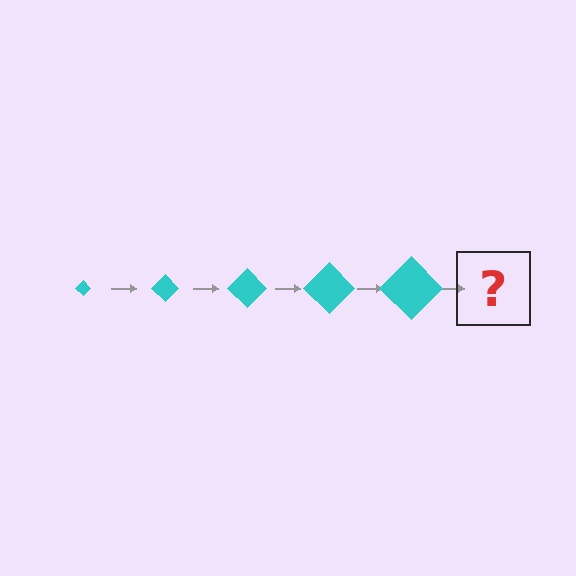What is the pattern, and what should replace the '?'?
The pattern is that the diamond gets progressively larger each step. The '?' should be a cyan diamond, larger than the previous one.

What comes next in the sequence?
The next element should be a cyan diamond, larger than the previous one.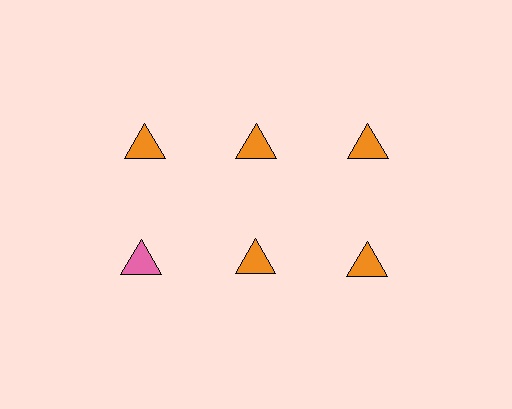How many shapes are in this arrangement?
There are 6 shapes arranged in a grid pattern.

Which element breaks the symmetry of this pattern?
The pink triangle in the second row, leftmost column breaks the symmetry. All other shapes are orange triangles.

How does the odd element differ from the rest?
It has a different color: pink instead of orange.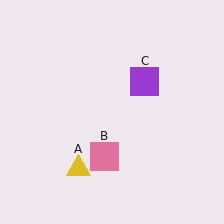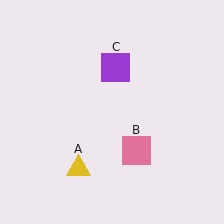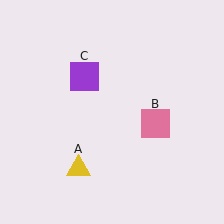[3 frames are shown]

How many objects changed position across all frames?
2 objects changed position: pink square (object B), purple square (object C).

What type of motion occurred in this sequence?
The pink square (object B), purple square (object C) rotated counterclockwise around the center of the scene.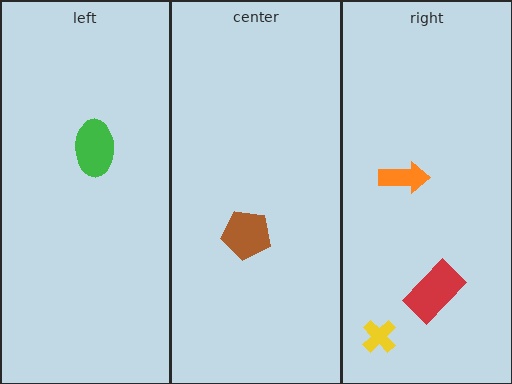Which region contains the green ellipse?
The left region.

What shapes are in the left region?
The green ellipse.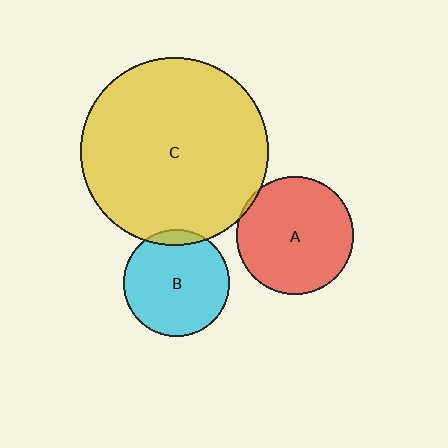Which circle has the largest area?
Circle C (yellow).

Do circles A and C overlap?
Yes.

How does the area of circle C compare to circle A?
Approximately 2.6 times.